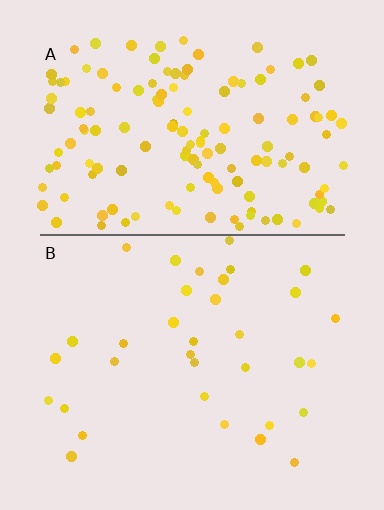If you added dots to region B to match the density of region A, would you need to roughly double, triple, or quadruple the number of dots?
Approximately quadruple.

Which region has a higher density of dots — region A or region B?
A (the top).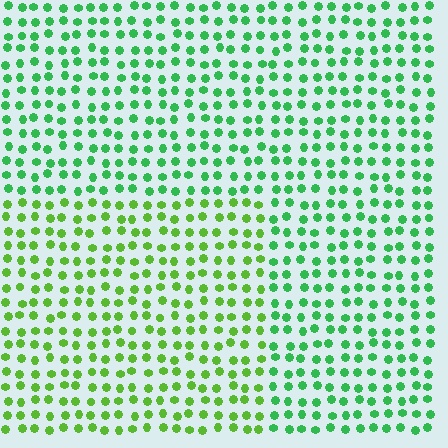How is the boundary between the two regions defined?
The boundary is defined purely by a slight shift in hue (about 31 degrees). Spacing, size, and orientation are identical on both sides.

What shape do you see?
I see a rectangle.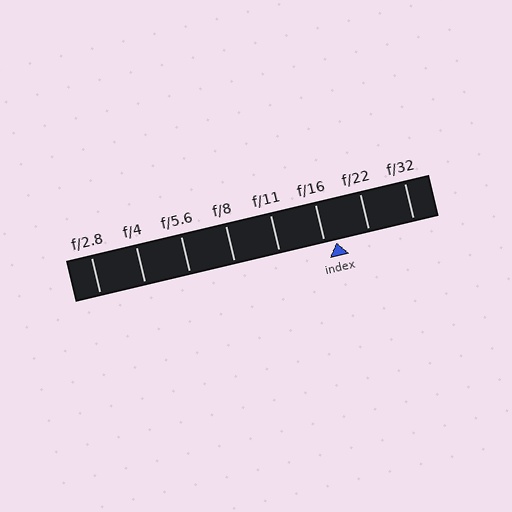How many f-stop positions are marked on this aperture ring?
There are 8 f-stop positions marked.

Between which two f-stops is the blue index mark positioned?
The index mark is between f/16 and f/22.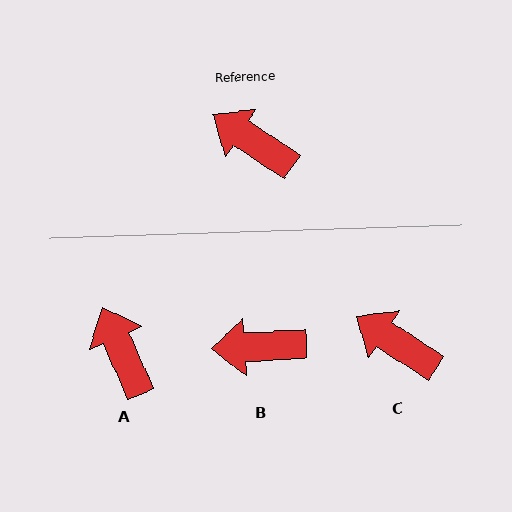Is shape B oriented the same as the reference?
No, it is off by about 36 degrees.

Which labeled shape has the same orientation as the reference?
C.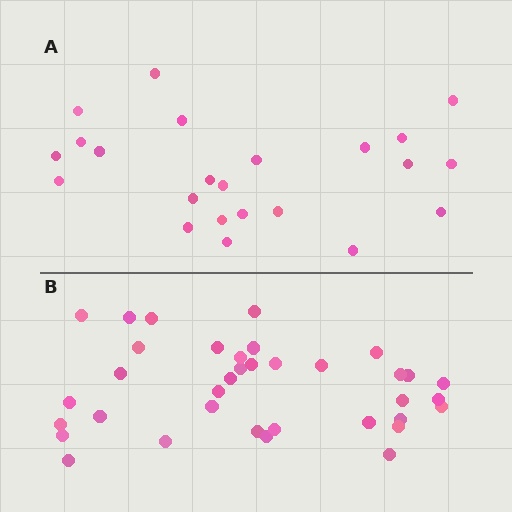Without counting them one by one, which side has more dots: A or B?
Region B (the bottom region) has more dots.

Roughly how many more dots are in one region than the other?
Region B has approximately 15 more dots than region A.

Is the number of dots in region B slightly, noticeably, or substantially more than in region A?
Region B has substantially more. The ratio is roughly 1.6 to 1.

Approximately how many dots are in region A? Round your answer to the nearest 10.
About 20 dots. (The exact count is 23, which rounds to 20.)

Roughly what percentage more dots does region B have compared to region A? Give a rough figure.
About 55% more.